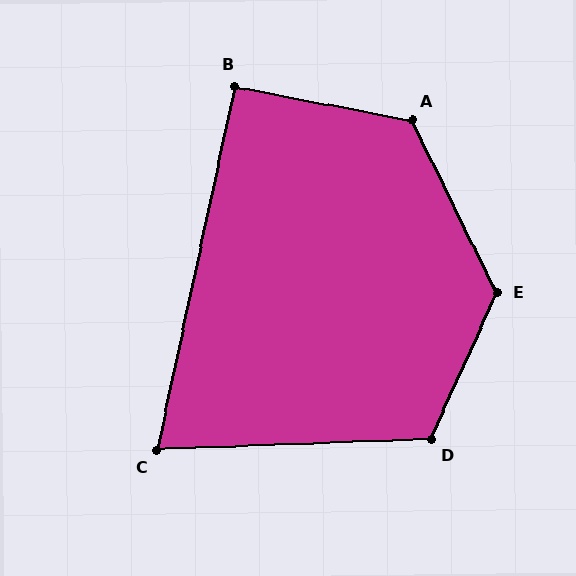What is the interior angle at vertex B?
Approximately 91 degrees (approximately right).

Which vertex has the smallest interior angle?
C, at approximately 76 degrees.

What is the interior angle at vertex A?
Approximately 127 degrees (obtuse).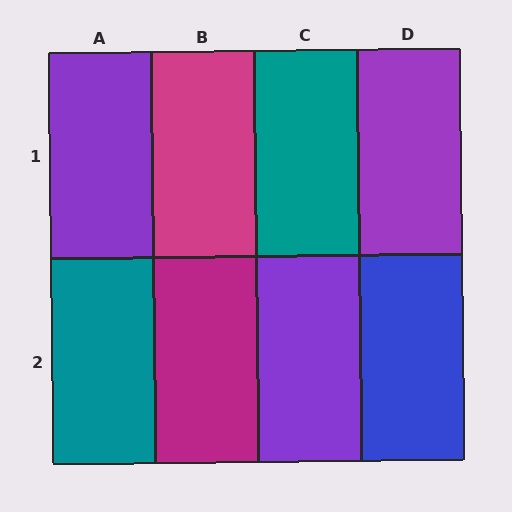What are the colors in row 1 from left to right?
Purple, magenta, teal, purple.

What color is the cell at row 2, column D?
Blue.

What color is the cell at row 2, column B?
Magenta.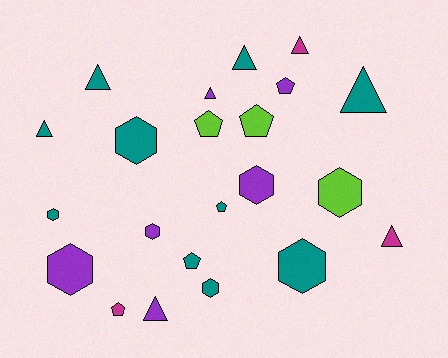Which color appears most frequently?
Teal, with 10 objects.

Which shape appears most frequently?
Hexagon, with 8 objects.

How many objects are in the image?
There are 22 objects.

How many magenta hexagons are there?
There are no magenta hexagons.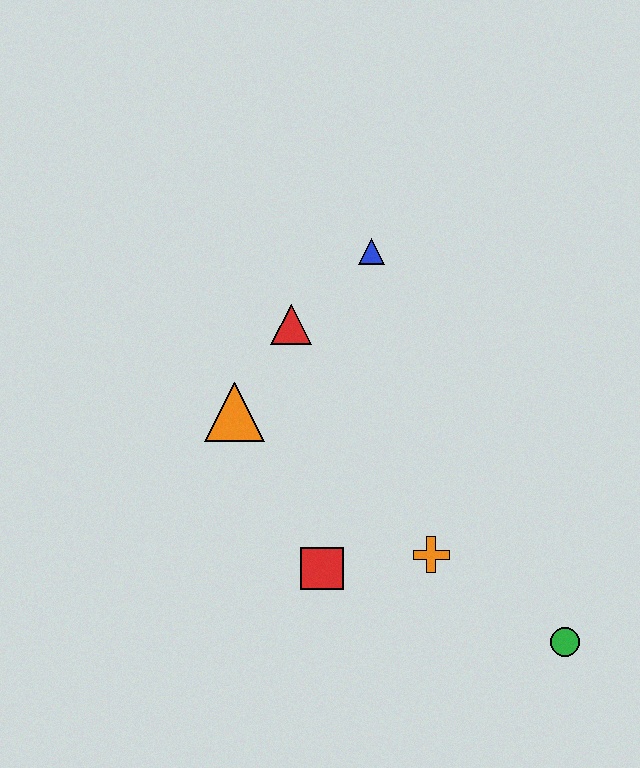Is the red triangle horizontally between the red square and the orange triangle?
Yes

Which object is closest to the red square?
The orange cross is closest to the red square.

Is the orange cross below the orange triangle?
Yes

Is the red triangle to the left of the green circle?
Yes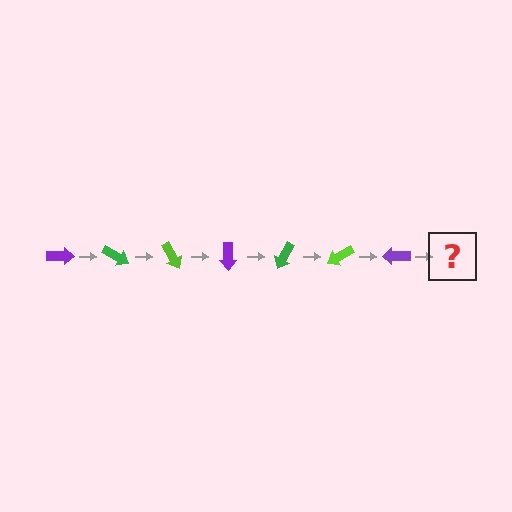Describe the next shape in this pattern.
It should be a green arrow, rotated 210 degrees from the start.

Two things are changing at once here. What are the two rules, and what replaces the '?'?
The two rules are that it rotates 30 degrees each step and the color cycles through purple, green, and lime. The '?' should be a green arrow, rotated 210 degrees from the start.